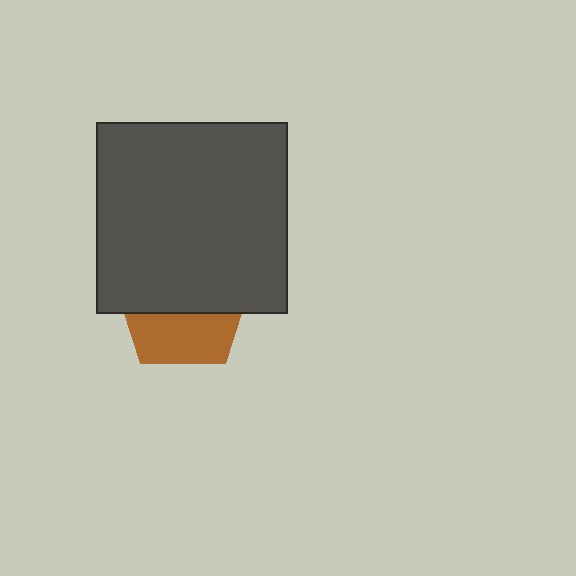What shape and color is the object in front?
The object in front is a dark gray square.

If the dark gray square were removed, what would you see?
You would see the complete brown pentagon.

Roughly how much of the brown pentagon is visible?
A small part of it is visible (roughly 41%).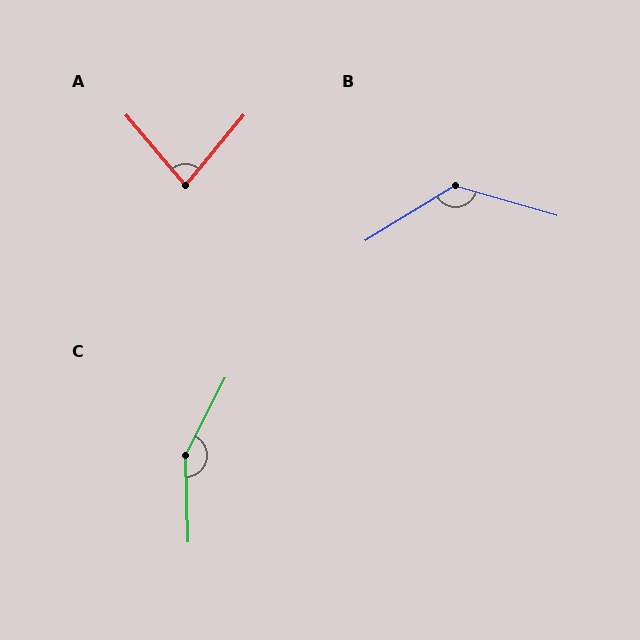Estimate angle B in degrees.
Approximately 133 degrees.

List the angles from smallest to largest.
A (80°), B (133°), C (151°).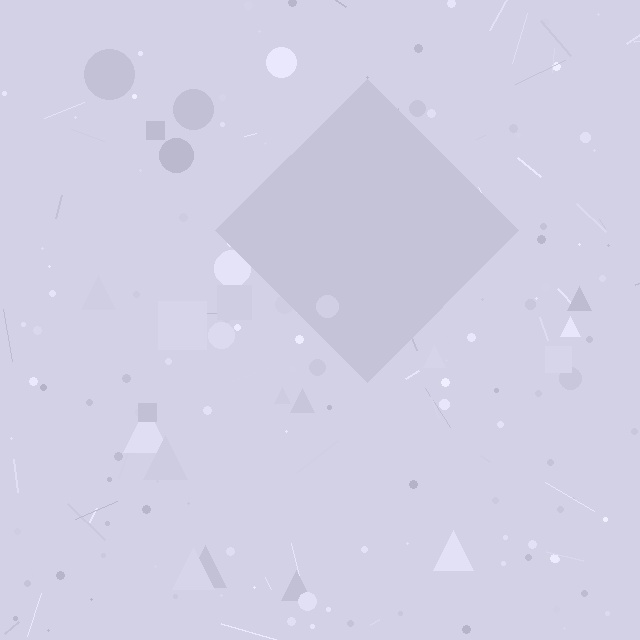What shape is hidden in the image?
A diamond is hidden in the image.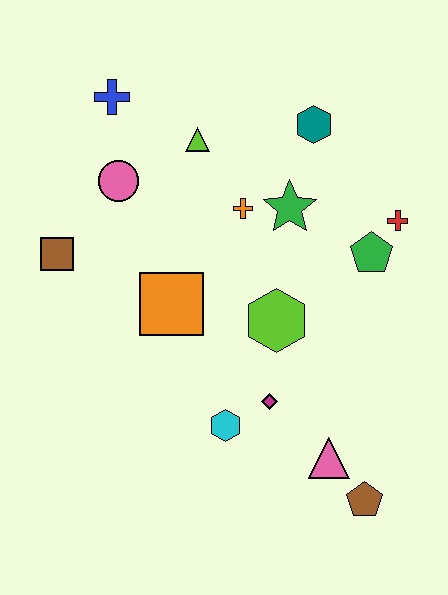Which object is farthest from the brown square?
The brown pentagon is farthest from the brown square.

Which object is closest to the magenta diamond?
The cyan hexagon is closest to the magenta diamond.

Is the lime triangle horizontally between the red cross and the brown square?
Yes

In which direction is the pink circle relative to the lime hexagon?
The pink circle is to the left of the lime hexagon.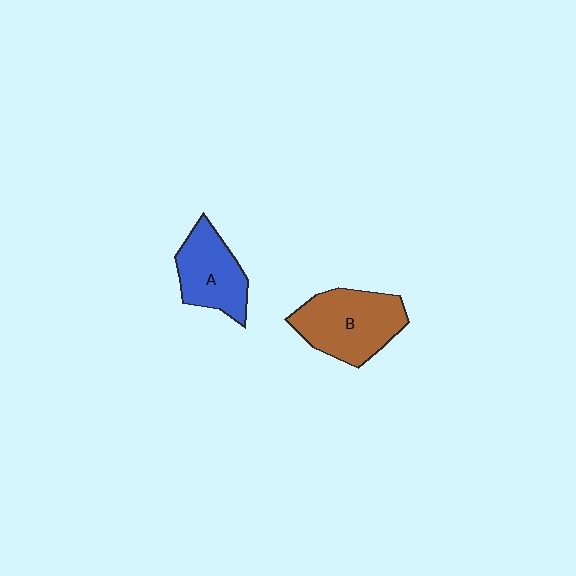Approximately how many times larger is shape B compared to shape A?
Approximately 1.3 times.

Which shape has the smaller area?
Shape A (blue).